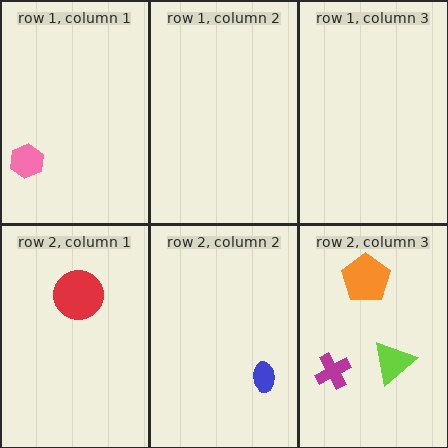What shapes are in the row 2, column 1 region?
The red circle.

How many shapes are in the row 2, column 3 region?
3.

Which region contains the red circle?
The row 2, column 1 region.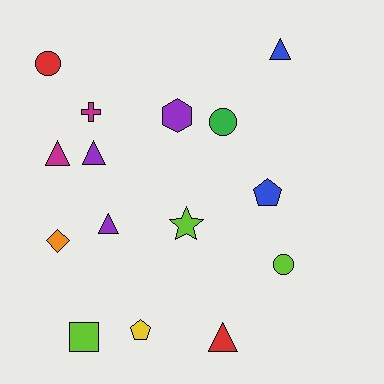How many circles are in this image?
There are 3 circles.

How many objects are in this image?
There are 15 objects.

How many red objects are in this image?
There are 2 red objects.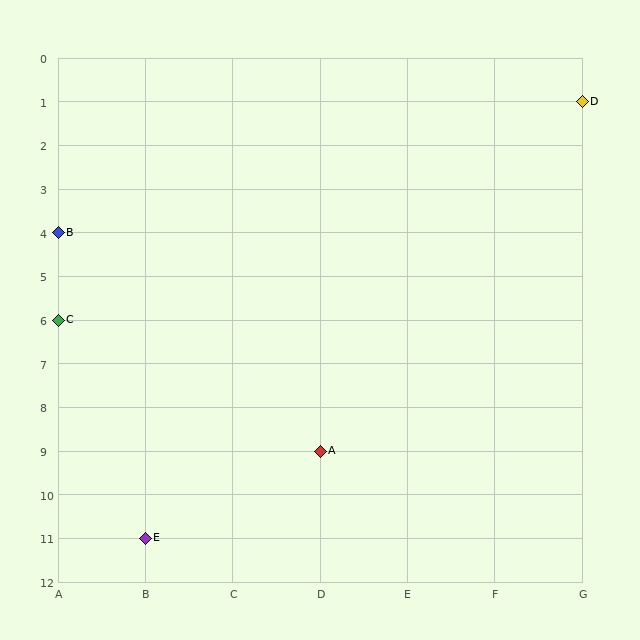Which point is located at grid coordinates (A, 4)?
Point B is at (A, 4).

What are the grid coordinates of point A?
Point A is at grid coordinates (D, 9).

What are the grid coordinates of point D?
Point D is at grid coordinates (G, 1).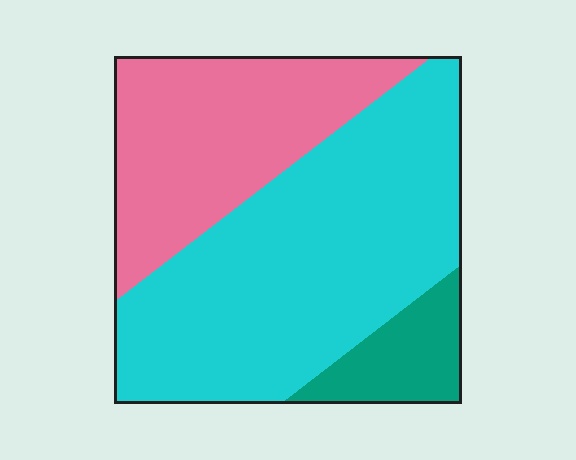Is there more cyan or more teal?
Cyan.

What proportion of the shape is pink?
Pink covers roughly 30% of the shape.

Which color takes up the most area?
Cyan, at roughly 55%.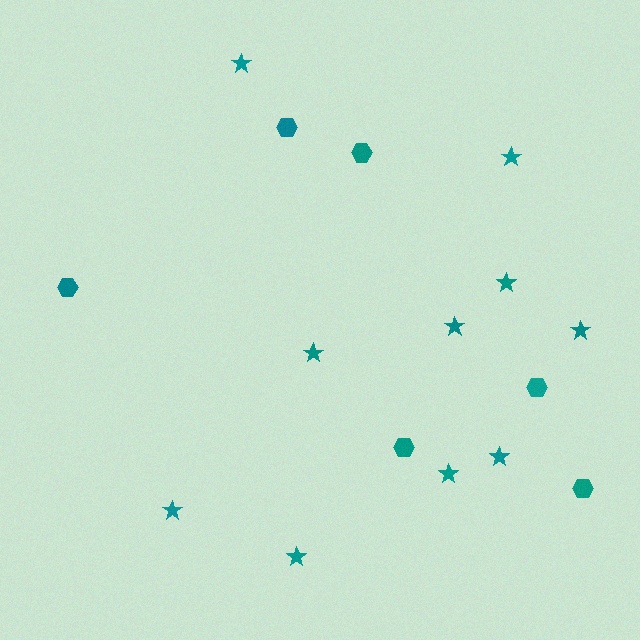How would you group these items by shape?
There are 2 groups: one group of stars (10) and one group of hexagons (6).